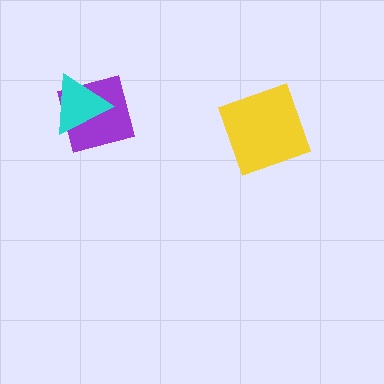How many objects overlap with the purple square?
1 object overlaps with the purple square.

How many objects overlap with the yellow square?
0 objects overlap with the yellow square.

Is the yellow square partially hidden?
No, no other shape covers it.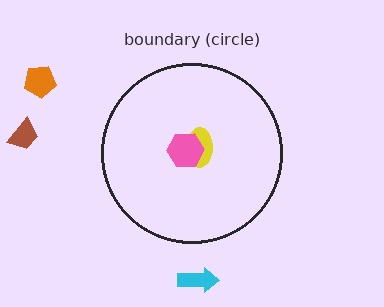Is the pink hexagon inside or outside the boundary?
Inside.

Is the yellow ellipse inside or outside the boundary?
Inside.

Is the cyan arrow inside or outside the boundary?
Outside.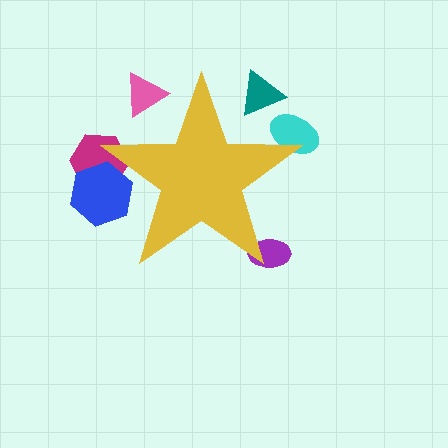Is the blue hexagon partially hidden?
Yes, the blue hexagon is partially hidden behind the yellow star.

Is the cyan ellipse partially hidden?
Yes, the cyan ellipse is partially hidden behind the yellow star.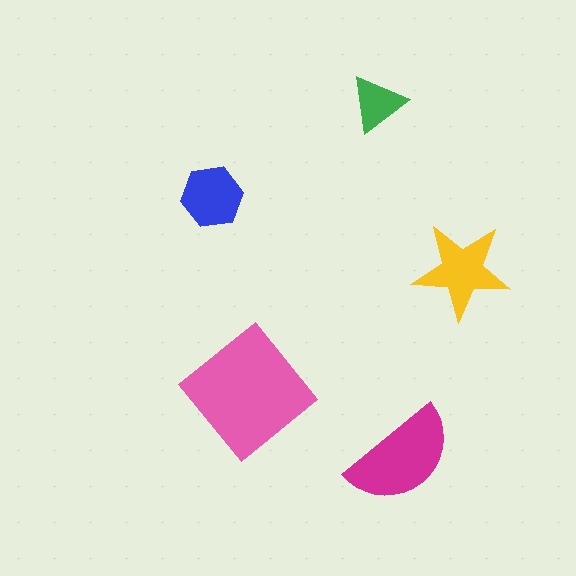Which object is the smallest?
The green triangle.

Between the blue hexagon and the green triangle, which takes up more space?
The blue hexagon.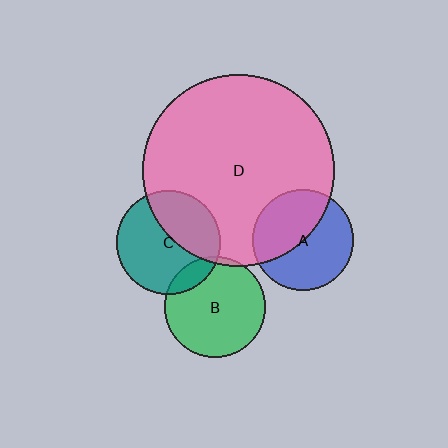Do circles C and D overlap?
Yes.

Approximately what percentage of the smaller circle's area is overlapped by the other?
Approximately 40%.